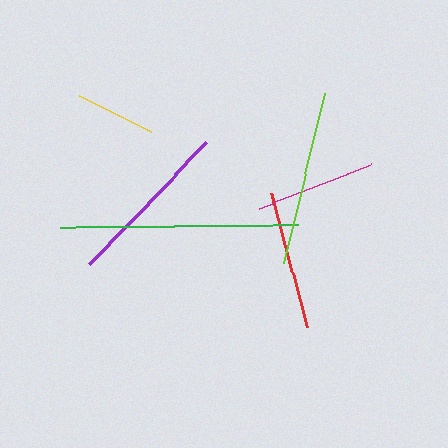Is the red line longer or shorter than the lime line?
The lime line is longer than the red line.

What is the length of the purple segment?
The purple segment is approximately 169 pixels long.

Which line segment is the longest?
The green line is the longest at approximately 239 pixels.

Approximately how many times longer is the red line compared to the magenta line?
The red line is approximately 1.2 times the length of the magenta line.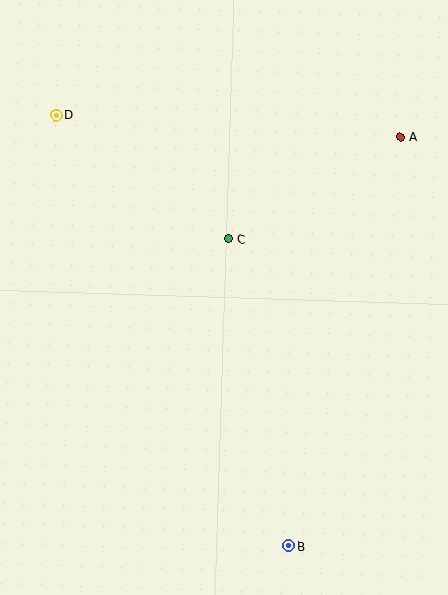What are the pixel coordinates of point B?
Point B is at (289, 546).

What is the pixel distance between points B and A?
The distance between B and A is 425 pixels.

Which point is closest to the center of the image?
Point C at (229, 239) is closest to the center.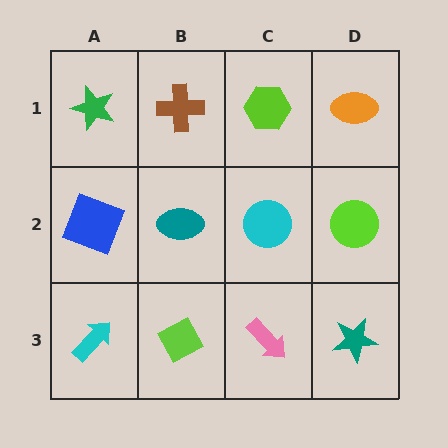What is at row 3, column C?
A pink arrow.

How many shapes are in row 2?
4 shapes.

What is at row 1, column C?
A lime hexagon.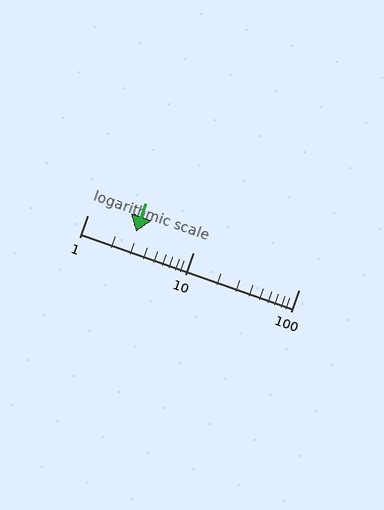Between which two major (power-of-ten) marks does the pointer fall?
The pointer is between 1 and 10.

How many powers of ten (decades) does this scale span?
The scale spans 2 decades, from 1 to 100.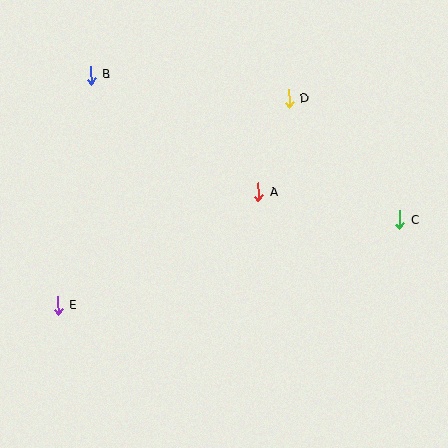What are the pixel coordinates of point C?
Point C is at (400, 220).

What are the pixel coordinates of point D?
Point D is at (289, 99).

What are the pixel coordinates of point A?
Point A is at (259, 192).